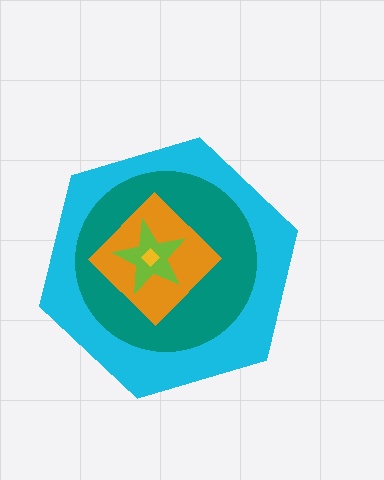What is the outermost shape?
The cyan hexagon.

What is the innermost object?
The yellow diamond.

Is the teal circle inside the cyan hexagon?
Yes.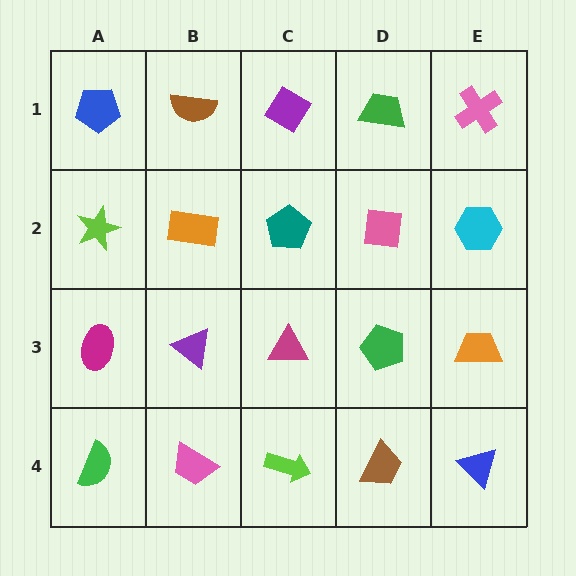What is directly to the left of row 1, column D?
A purple diamond.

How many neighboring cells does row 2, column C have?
4.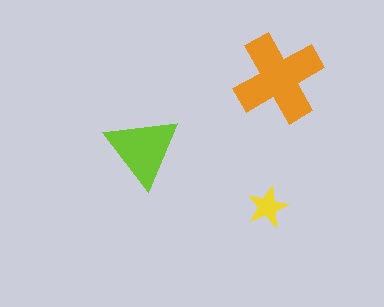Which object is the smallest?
The yellow star.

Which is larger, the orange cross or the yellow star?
The orange cross.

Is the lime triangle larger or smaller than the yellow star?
Larger.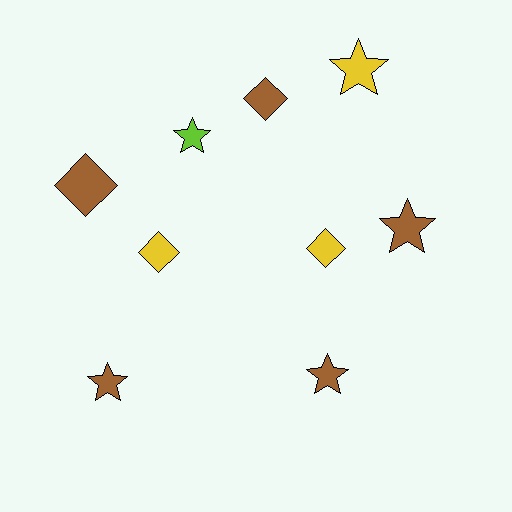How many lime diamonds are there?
There are no lime diamonds.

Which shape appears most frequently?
Star, with 5 objects.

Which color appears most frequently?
Brown, with 5 objects.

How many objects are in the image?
There are 9 objects.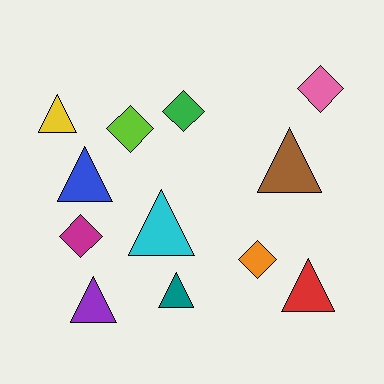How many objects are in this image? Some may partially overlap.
There are 12 objects.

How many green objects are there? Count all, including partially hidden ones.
There is 1 green object.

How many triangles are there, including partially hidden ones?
There are 7 triangles.